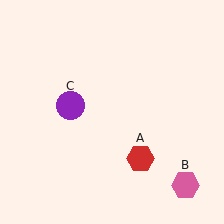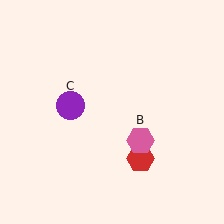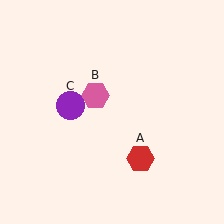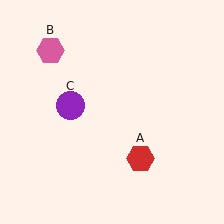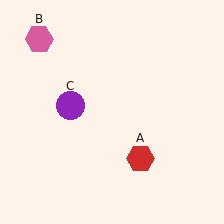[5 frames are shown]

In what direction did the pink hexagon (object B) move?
The pink hexagon (object B) moved up and to the left.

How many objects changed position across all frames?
1 object changed position: pink hexagon (object B).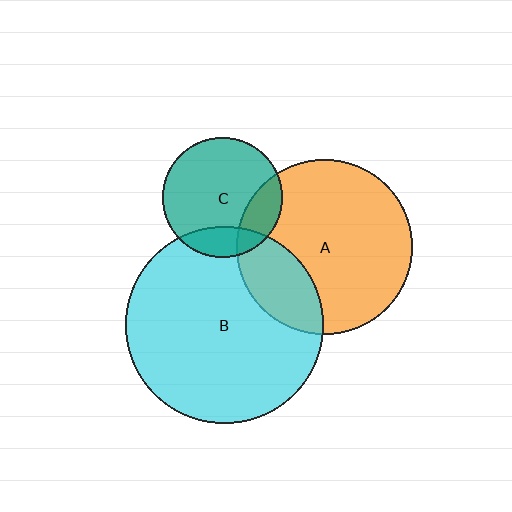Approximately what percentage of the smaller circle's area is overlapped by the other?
Approximately 15%.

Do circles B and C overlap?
Yes.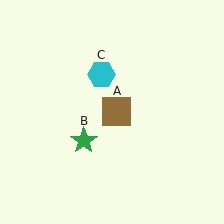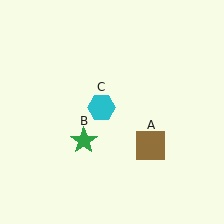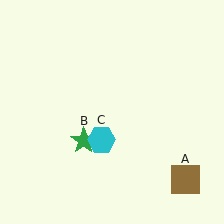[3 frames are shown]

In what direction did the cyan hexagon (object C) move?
The cyan hexagon (object C) moved down.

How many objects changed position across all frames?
2 objects changed position: brown square (object A), cyan hexagon (object C).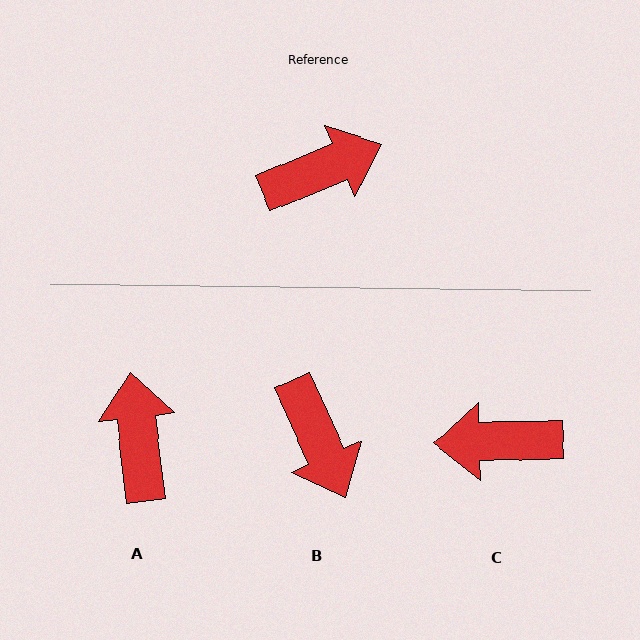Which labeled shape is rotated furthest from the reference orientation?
C, about 159 degrees away.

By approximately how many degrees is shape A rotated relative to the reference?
Approximately 74 degrees counter-clockwise.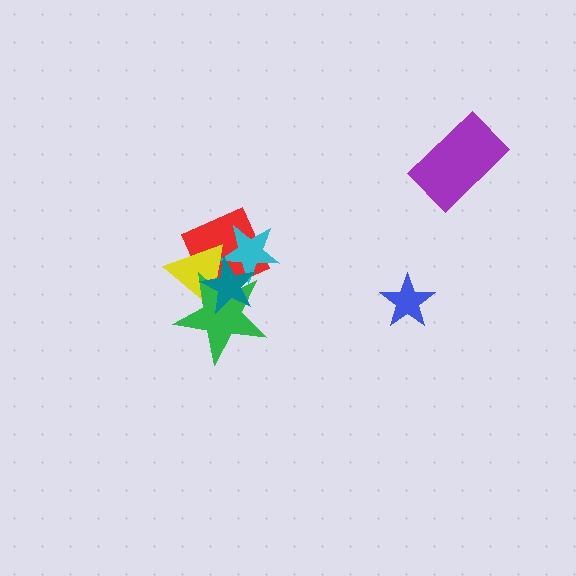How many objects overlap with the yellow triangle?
4 objects overlap with the yellow triangle.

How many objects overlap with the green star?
4 objects overlap with the green star.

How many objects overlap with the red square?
4 objects overlap with the red square.